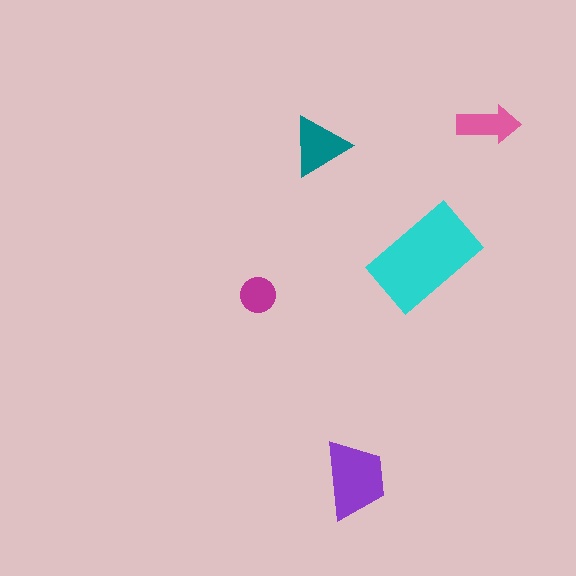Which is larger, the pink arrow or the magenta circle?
The pink arrow.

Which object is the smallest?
The magenta circle.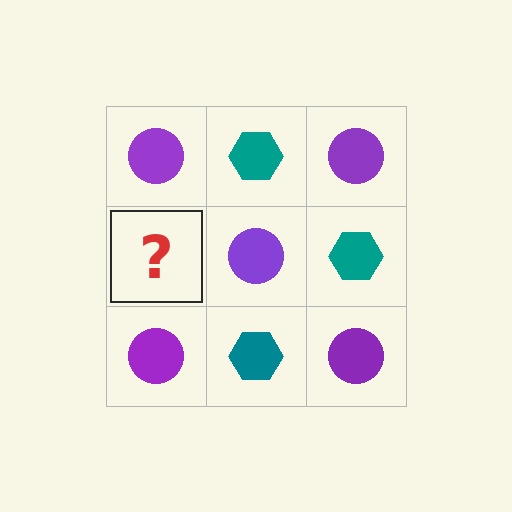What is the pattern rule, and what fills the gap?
The rule is that it alternates purple circle and teal hexagon in a checkerboard pattern. The gap should be filled with a teal hexagon.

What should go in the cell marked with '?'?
The missing cell should contain a teal hexagon.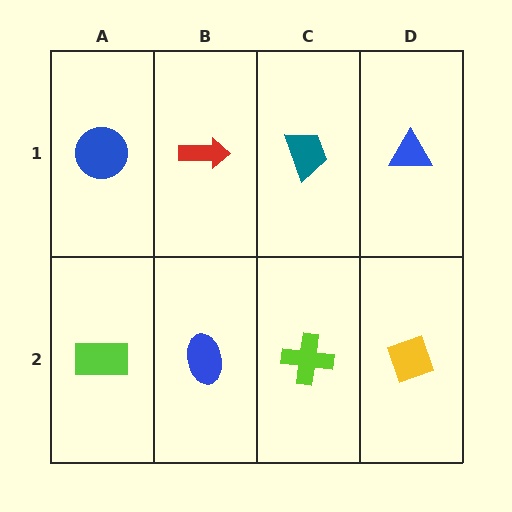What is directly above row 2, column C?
A teal trapezoid.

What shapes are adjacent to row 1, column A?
A lime rectangle (row 2, column A), a red arrow (row 1, column B).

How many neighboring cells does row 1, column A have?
2.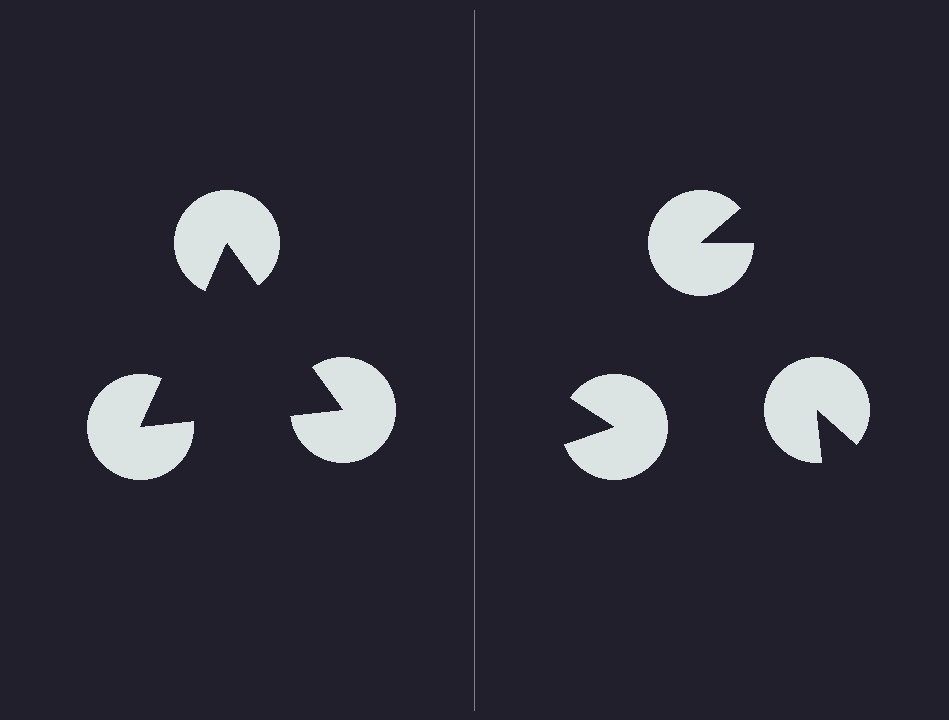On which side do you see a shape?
An illusory triangle appears on the left side. On the right side the wedge cuts are rotated, so no coherent shape forms.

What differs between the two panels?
The pac-man discs are positioned identically on both sides; only the wedge orientations differ. On the left they align to a triangle; on the right they are misaligned.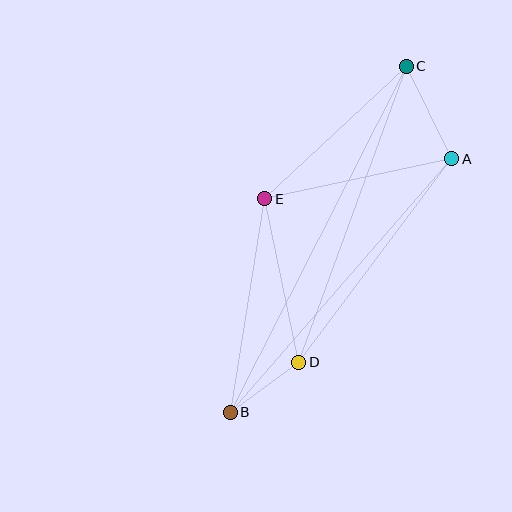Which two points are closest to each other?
Points B and D are closest to each other.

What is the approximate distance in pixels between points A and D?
The distance between A and D is approximately 255 pixels.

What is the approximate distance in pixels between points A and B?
The distance between A and B is approximately 337 pixels.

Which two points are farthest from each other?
Points B and C are farthest from each other.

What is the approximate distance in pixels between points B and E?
The distance between B and E is approximately 216 pixels.